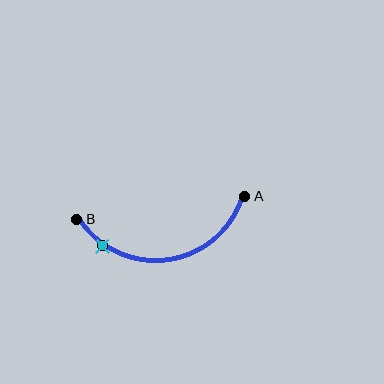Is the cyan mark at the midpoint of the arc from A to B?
No. The cyan mark lies on the arc but is closer to endpoint B. The arc midpoint would be at the point on the curve equidistant along the arc from both A and B.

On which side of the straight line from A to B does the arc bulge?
The arc bulges below the straight line connecting A and B.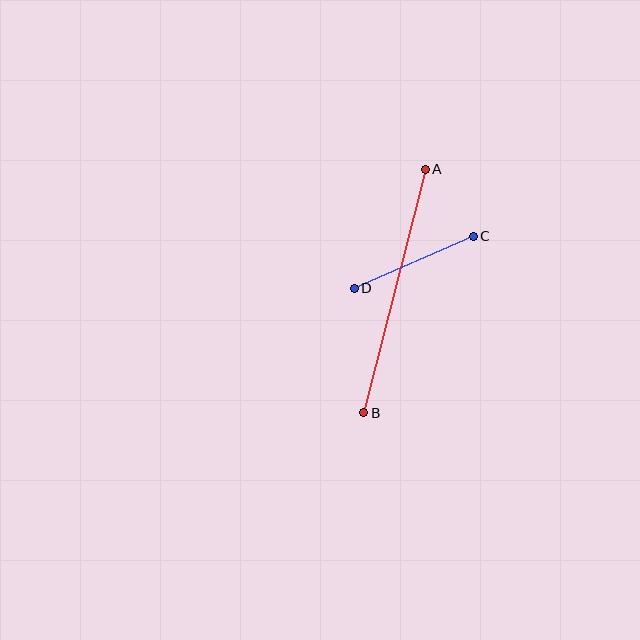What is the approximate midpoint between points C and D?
The midpoint is at approximately (414, 262) pixels.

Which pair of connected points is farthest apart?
Points A and B are farthest apart.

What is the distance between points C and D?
The distance is approximately 130 pixels.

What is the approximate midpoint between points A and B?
The midpoint is at approximately (395, 291) pixels.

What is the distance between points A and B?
The distance is approximately 251 pixels.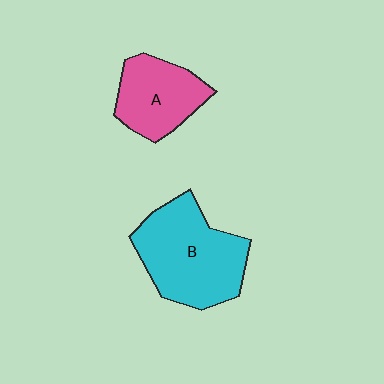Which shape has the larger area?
Shape B (cyan).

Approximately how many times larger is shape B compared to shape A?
Approximately 1.5 times.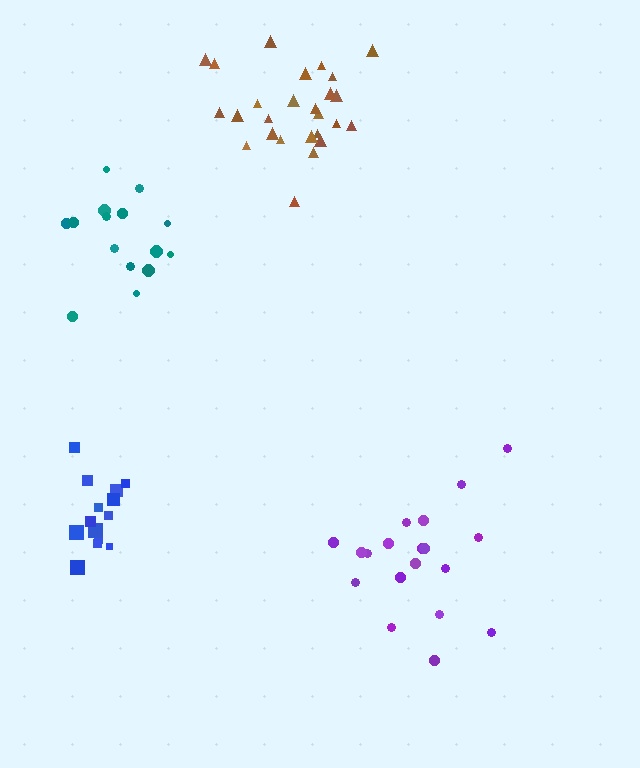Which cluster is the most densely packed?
Blue.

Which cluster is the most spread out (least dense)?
Teal.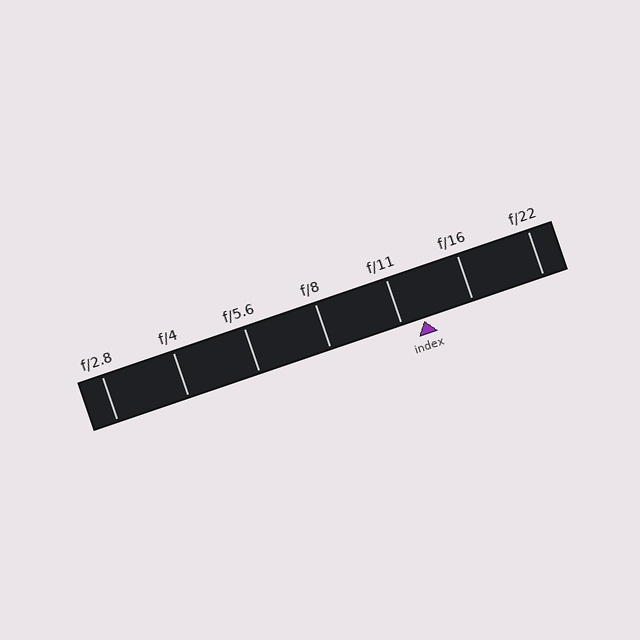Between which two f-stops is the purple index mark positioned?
The index mark is between f/11 and f/16.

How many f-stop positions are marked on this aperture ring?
There are 7 f-stop positions marked.